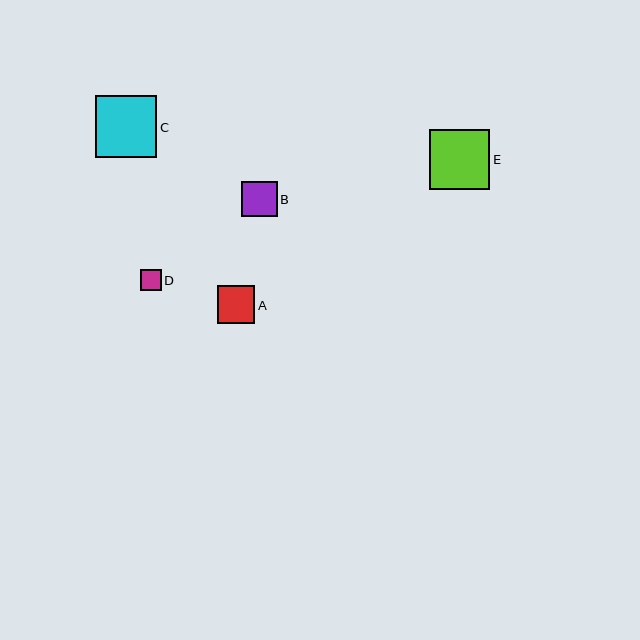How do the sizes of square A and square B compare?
Square A and square B are approximately the same size.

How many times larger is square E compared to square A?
Square E is approximately 1.6 times the size of square A.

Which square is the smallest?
Square D is the smallest with a size of approximately 21 pixels.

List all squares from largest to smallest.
From largest to smallest: C, E, A, B, D.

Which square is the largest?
Square C is the largest with a size of approximately 61 pixels.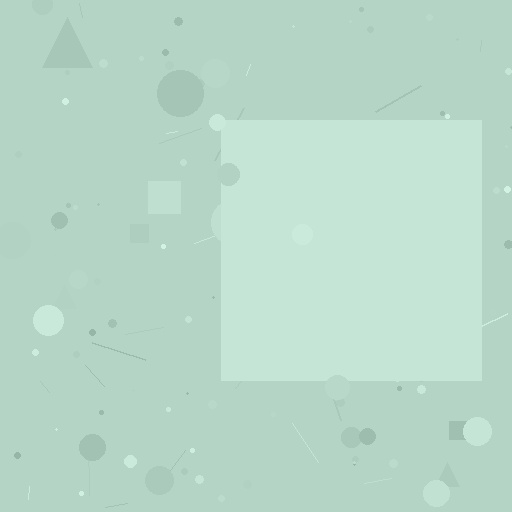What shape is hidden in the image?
A square is hidden in the image.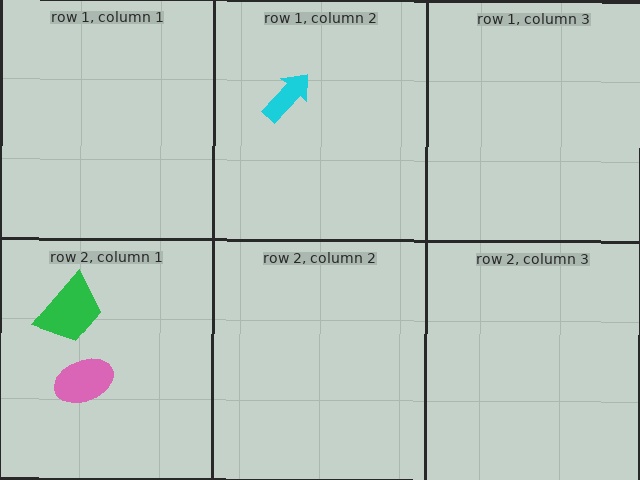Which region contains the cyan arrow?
The row 1, column 2 region.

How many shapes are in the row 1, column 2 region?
1.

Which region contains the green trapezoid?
The row 2, column 1 region.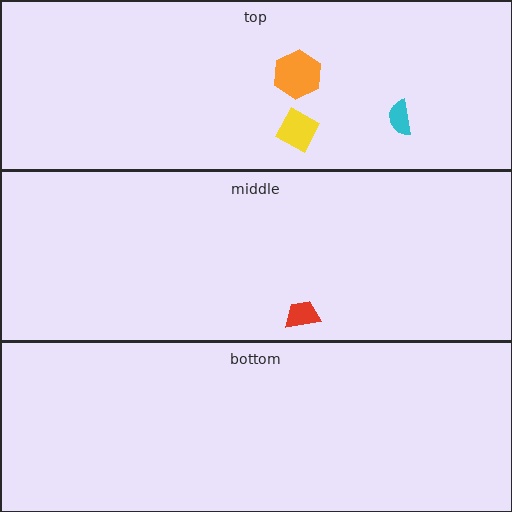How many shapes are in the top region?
3.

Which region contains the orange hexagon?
The top region.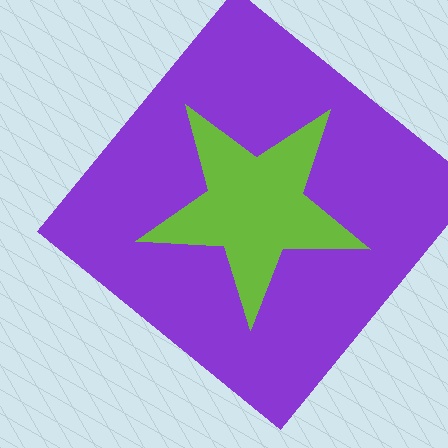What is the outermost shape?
The purple diamond.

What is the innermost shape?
The lime star.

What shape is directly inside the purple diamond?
The lime star.